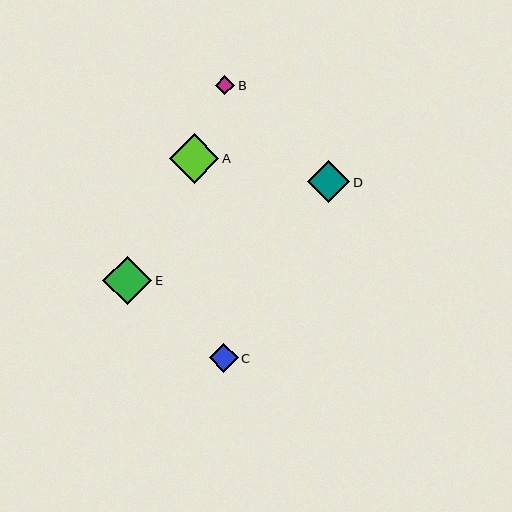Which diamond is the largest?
Diamond A is the largest with a size of approximately 49 pixels.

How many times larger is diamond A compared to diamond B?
Diamond A is approximately 2.5 times the size of diamond B.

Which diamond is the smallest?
Diamond B is the smallest with a size of approximately 19 pixels.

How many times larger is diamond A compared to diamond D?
Diamond A is approximately 1.2 times the size of diamond D.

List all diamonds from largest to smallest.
From largest to smallest: A, E, D, C, B.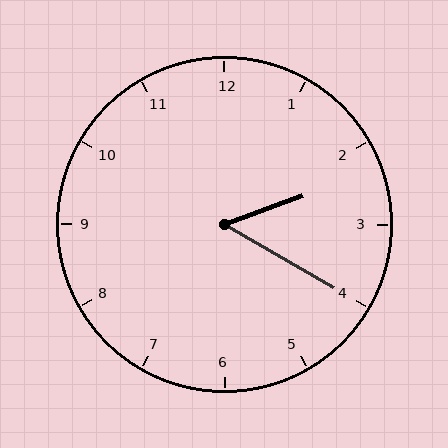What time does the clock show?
2:20.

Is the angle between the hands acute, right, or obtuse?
It is acute.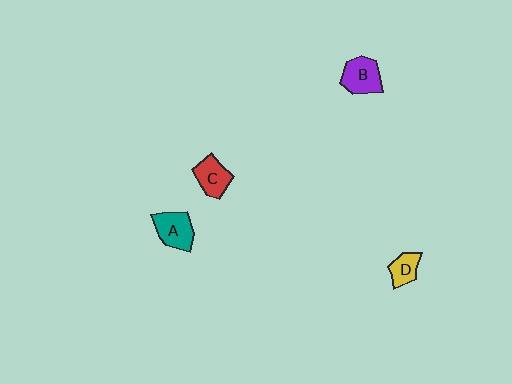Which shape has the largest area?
Shape B (purple).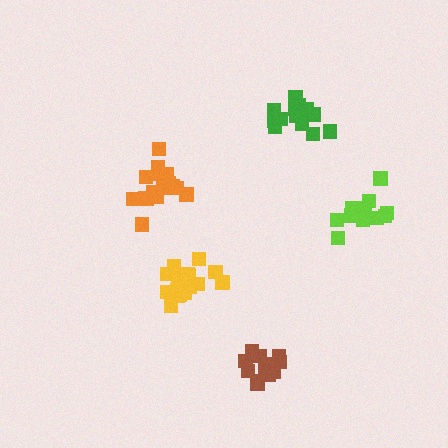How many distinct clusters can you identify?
There are 5 distinct clusters.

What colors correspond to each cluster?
The clusters are colored: yellow, orange, brown, lime, green.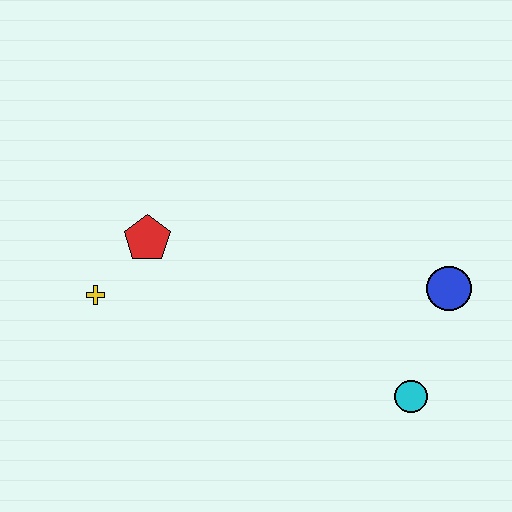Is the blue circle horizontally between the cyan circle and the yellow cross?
No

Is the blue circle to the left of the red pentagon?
No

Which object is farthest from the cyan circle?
The yellow cross is farthest from the cyan circle.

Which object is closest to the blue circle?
The cyan circle is closest to the blue circle.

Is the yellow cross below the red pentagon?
Yes